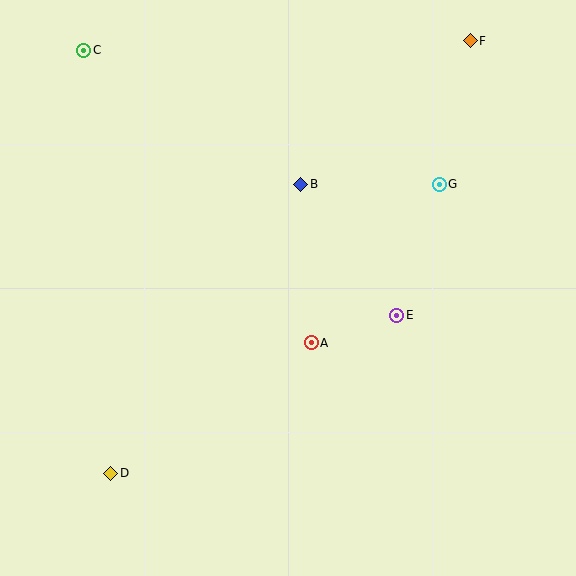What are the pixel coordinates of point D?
Point D is at (111, 473).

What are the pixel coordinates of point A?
Point A is at (311, 343).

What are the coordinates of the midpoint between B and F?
The midpoint between B and F is at (386, 112).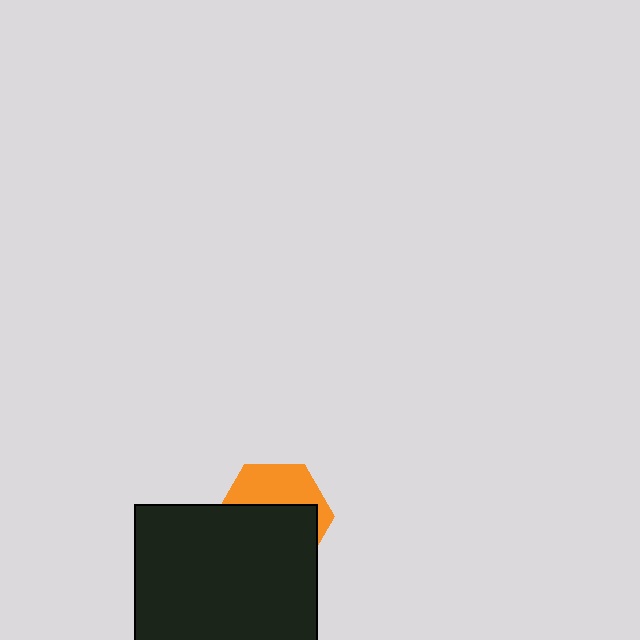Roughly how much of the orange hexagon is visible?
A small part of it is visible (roughly 39%).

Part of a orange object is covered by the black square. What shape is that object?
It is a hexagon.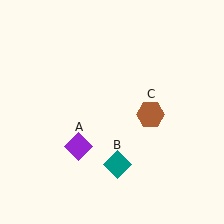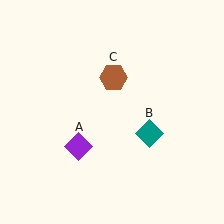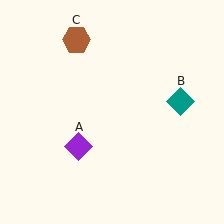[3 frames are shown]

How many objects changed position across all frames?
2 objects changed position: teal diamond (object B), brown hexagon (object C).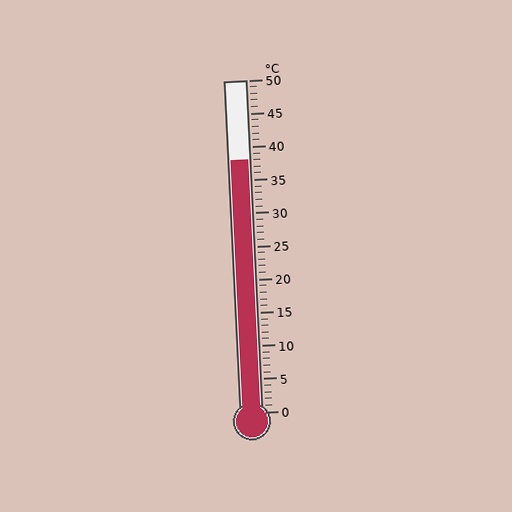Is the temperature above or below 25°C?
The temperature is above 25°C.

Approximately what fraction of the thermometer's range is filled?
The thermometer is filled to approximately 75% of its range.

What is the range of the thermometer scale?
The thermometer scale ranges from 0°C to 50°C.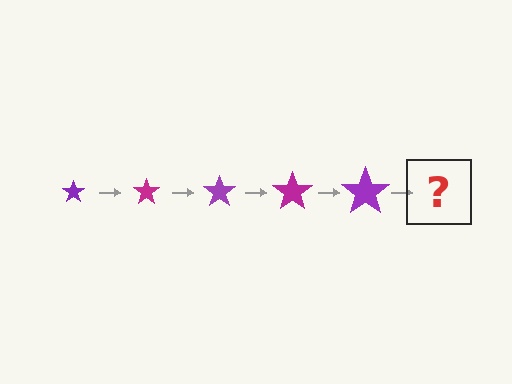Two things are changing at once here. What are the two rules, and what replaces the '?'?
The two rules are that the star grows larger each step and the color cycles through purple and magenta. The '?' should be a magenta star, larger than the previous one.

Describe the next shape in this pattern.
It should be a magenta star, larger than the previous one.